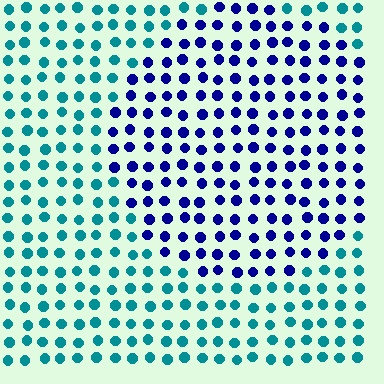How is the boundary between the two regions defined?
The boundary is defined purely by a slight shift in hue (about 59 degrees). Spacing, size, and orientation are identical on both sides.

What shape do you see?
I see a circle.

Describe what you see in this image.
The image is filled with small teal elements in a uniform arrangement. A circle-shaped region is visible where the elements are tinted to a slightly different hue, forming a subtle color boundary.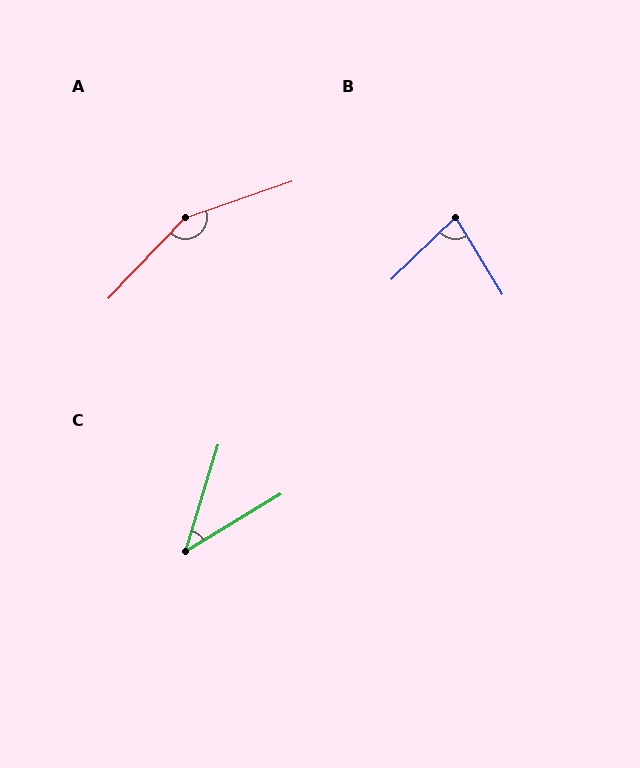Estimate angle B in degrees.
Approximately 77 degrees.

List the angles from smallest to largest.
C (42°), B (77°), A (152°).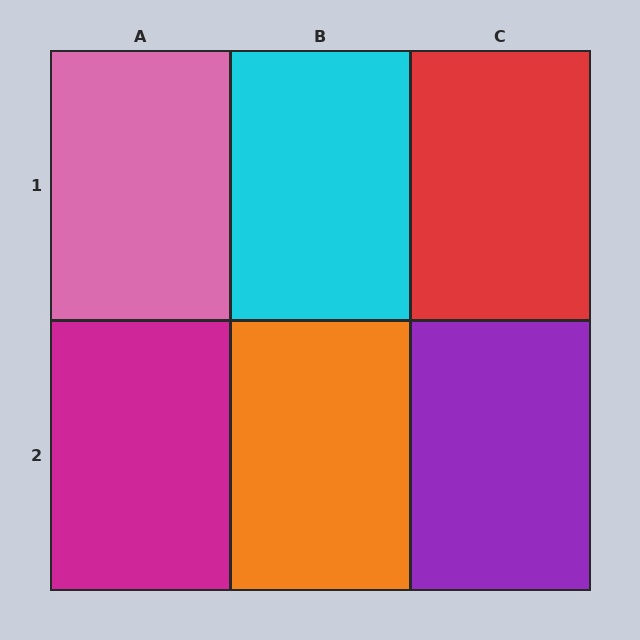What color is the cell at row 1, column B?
Cyan.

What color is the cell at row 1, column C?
Red.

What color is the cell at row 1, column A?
Pink.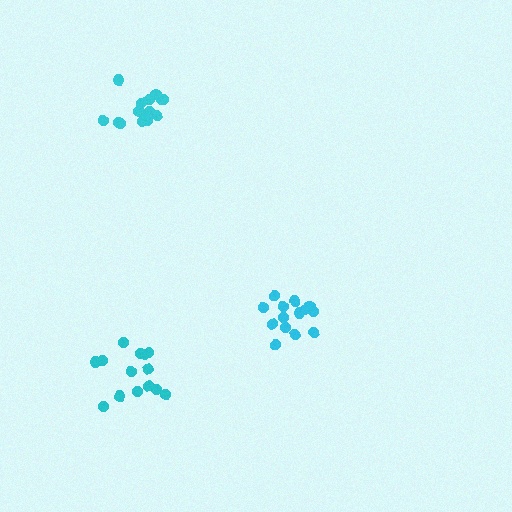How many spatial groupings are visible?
There are 3 spatial groupings.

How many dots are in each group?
Group 1: 15 dots, Group 2: 15 dots, Group 3: 15 dots (45 total).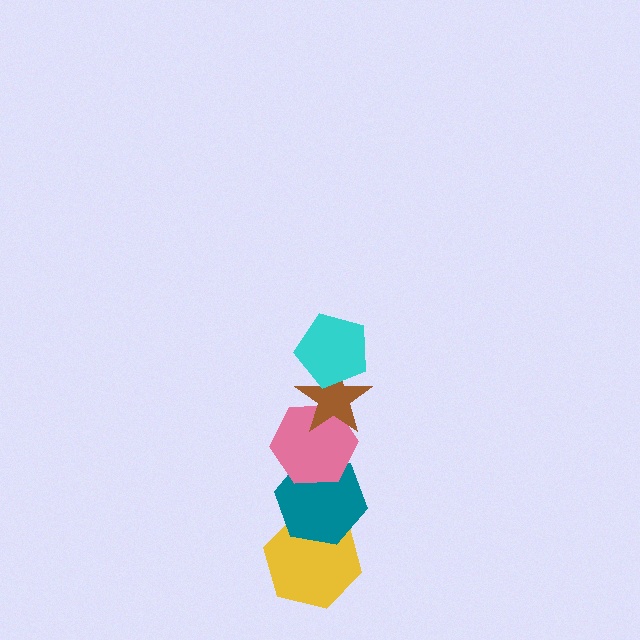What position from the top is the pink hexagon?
The pink hexagon is 3rd from the top.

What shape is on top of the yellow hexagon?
The teal hexagon is on top of the yellow hexagon.